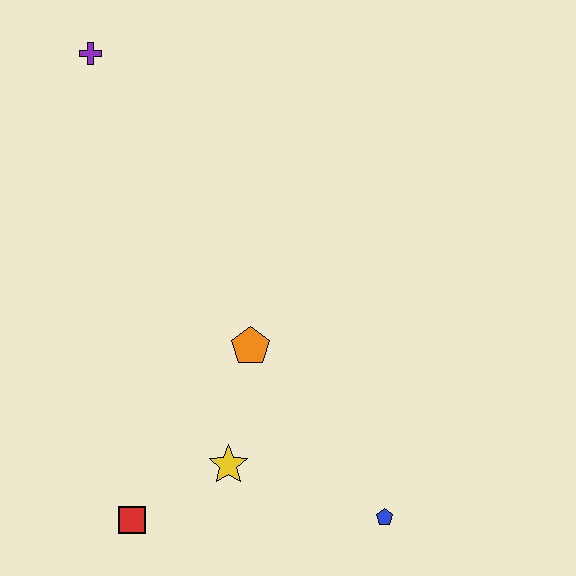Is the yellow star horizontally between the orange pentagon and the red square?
Yes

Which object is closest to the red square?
The yellow star is closest to the red square.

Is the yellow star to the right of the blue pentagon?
No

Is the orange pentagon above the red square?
Yes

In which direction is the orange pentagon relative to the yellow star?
The orange pentagon is above the yellow star.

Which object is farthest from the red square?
The purple cross is farthest from the red square.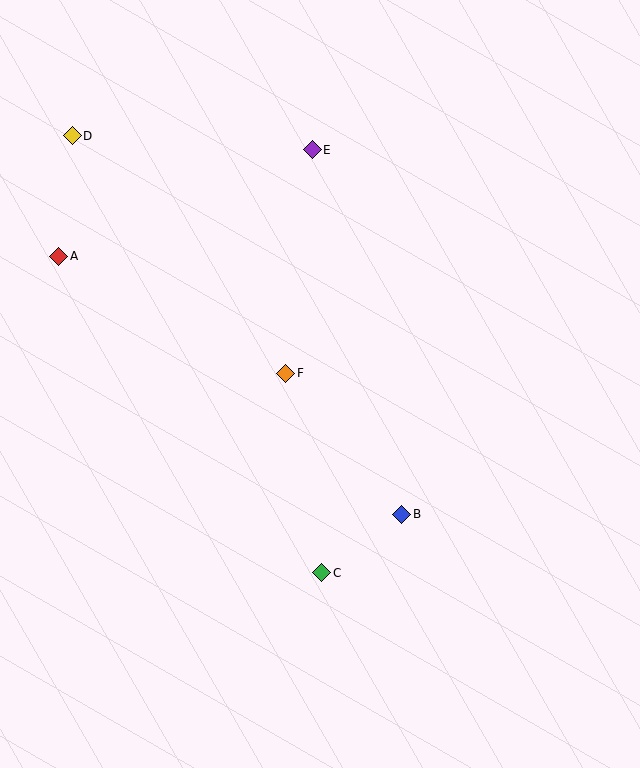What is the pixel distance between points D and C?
The distance between D and C is 503 pixels.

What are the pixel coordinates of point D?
Point D is at (72, 136).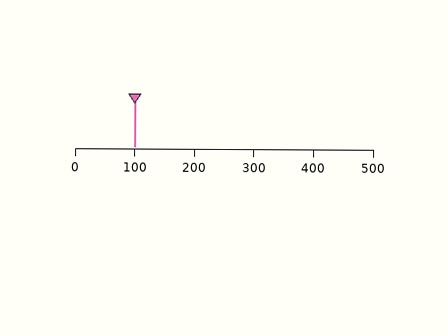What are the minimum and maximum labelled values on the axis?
The axis runs from 0 to 500.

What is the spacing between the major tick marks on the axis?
The major ticks are spaced 100 apart.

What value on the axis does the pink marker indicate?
The marker indicates approximately 100.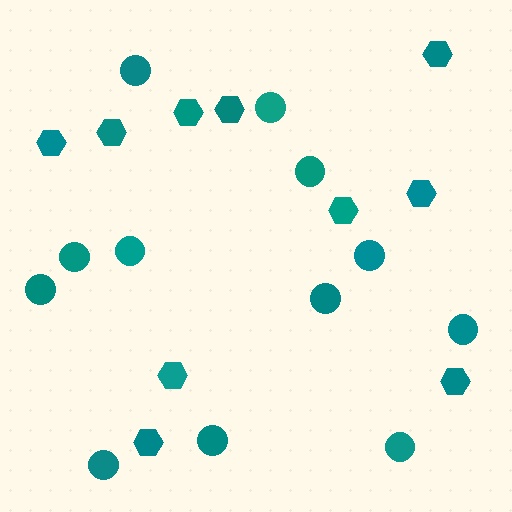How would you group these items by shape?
There are 2 groups: one group of hexagons (10) and one group of circles (12).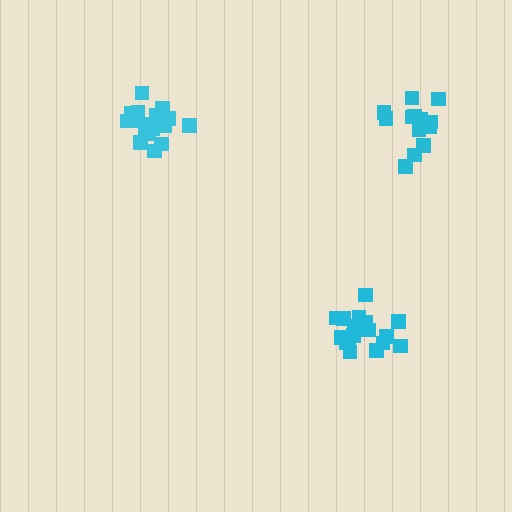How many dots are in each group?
Group 1: 19 dots, Group 2: 18 dots, Group 3: 13 dots (50 total).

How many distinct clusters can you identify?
There are 3 distinct clusters.